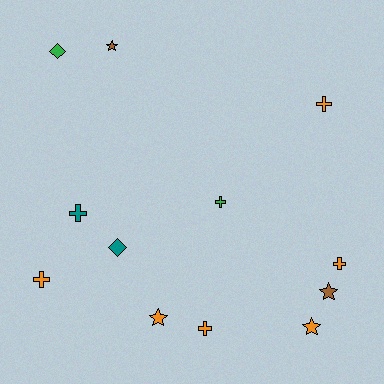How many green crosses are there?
There is 1 green cross.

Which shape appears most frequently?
Cross, with 6 objects.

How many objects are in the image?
There are 12 objects.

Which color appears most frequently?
Orange, with 6 objects.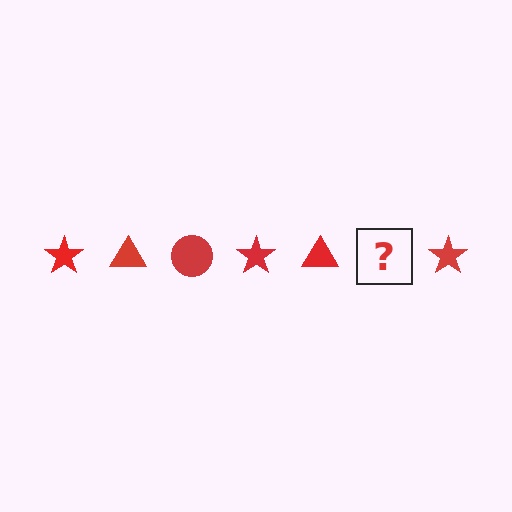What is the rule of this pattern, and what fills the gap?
The rule is that the pattern cycles through star, triangle, circle shapes in red. The gap should be filled with a red circle.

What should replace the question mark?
The question mark should be replaced with a red circle.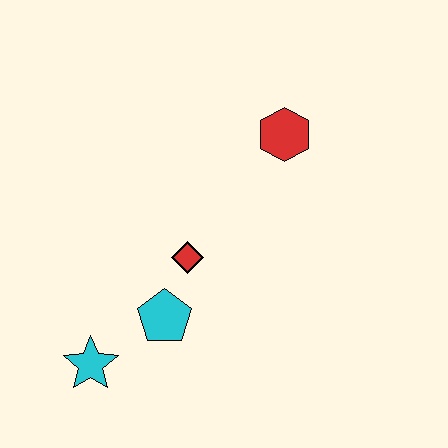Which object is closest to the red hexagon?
The red diamond is closest to the red hexagon.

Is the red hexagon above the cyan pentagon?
Yes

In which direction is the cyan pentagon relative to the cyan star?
The cyan pentagon is to the right of the cyan star.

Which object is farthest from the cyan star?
The red hexagon is farthest from the cyan star.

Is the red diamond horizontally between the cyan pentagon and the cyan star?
No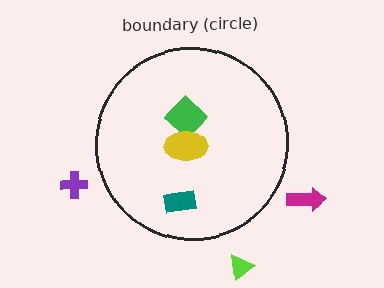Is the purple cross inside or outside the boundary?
Outside.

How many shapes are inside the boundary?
3 inside, 3 outside.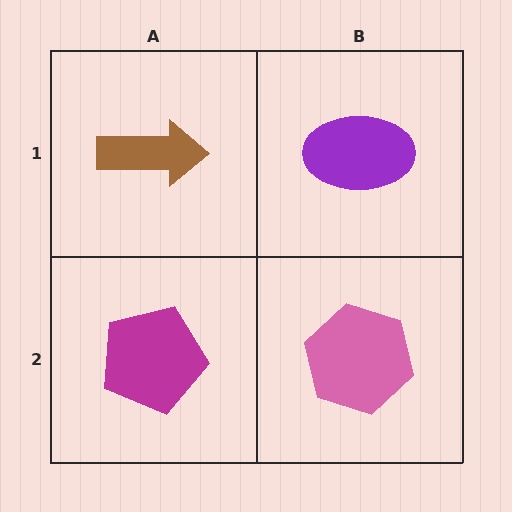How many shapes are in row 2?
2 shapes.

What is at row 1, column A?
A brown arrow.